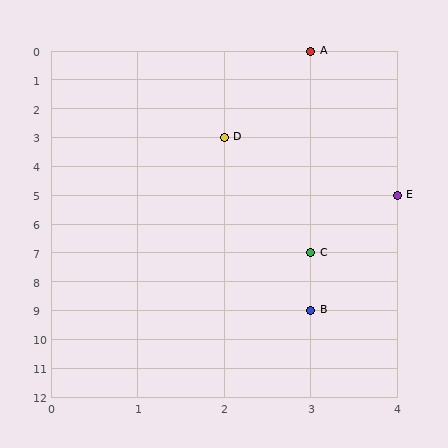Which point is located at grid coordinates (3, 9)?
Point B is at (3, 9).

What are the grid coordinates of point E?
Point E is at grid coordinates (4, 5).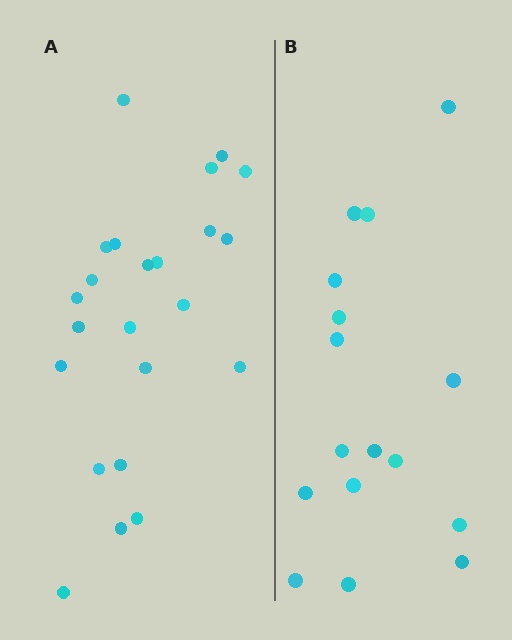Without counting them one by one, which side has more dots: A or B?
Region A (the left region) has more dots.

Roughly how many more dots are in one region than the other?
Region A has roughly 8 or so more dots than region B.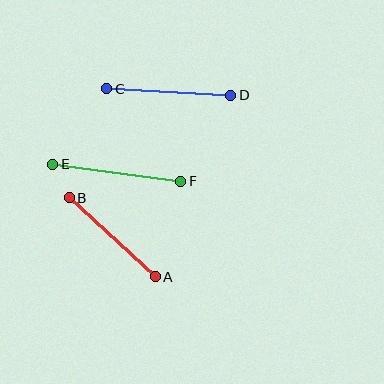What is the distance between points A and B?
The distance is approximately 117 pixels.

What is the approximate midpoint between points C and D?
The midpoint is at approximately (169, 92) pixels.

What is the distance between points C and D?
The distance is approximately 124 pixels.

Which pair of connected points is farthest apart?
Points E and F are farthest apart.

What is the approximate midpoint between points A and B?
The midpoint is at approximately (112, 237) pixels.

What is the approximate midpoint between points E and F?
The midpoint is at approximately (117, 173) pixels.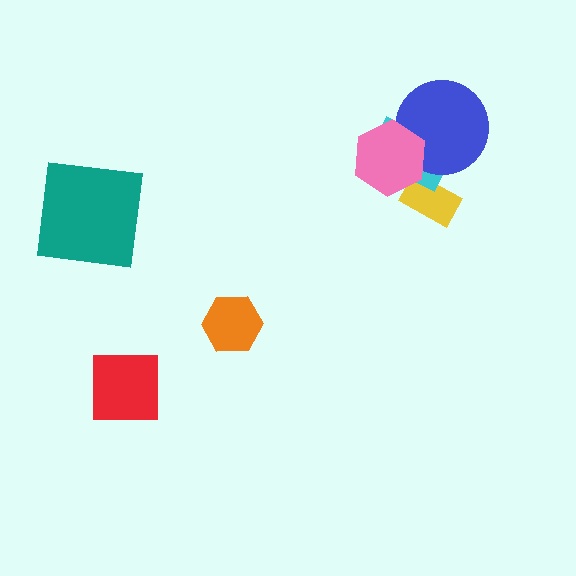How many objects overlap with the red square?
0 objects overlap with the red square.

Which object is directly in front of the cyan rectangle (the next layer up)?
The blue circle is directly in front of the cyan rectangle.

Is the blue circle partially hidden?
Yes, it is partially covered by another shape.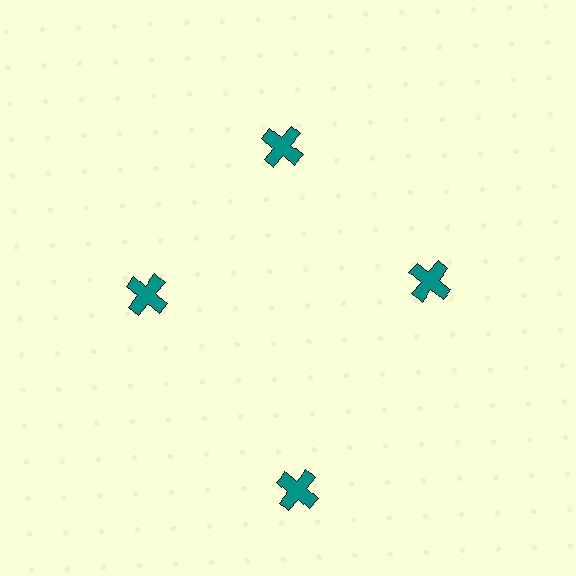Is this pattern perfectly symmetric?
No. The 4 teal crosses are arranged in a ring, but one element near the 6 o'clock position is pushed outward from the center, breaking the 4-fold rotational symmetry.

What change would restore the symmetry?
The symmetry would be restored by moving it inward, back onto the ring so that all 4 crosses sit at equal angles and equal distance from the center.